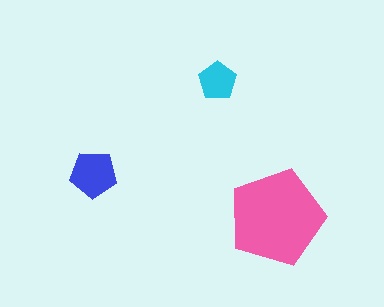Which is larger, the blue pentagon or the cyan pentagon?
The blue one.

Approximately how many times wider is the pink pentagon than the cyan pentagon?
About 2.5 times wider.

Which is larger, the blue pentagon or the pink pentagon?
The pink one.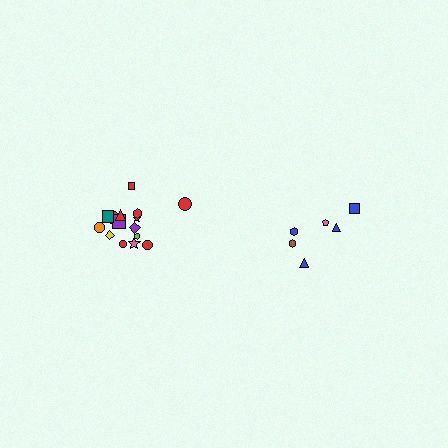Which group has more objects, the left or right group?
The left group.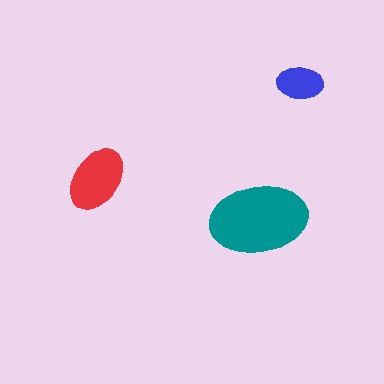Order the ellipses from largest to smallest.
the teal one, the red one, the blue one.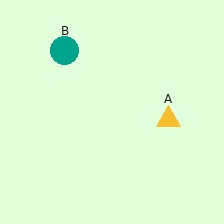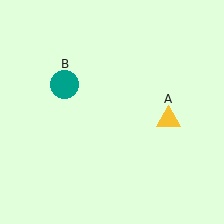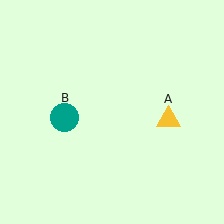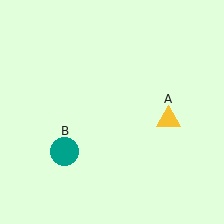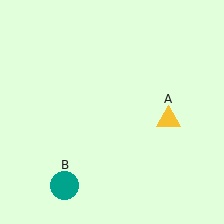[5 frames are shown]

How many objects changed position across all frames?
1 object changed position: teal circle (object B).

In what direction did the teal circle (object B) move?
The teal circle (object B) moved down.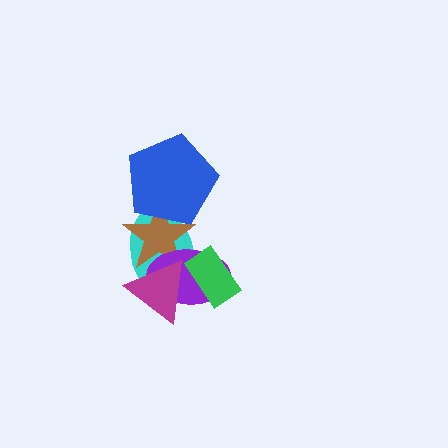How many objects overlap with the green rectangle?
3 objects overlap with the green rectangle.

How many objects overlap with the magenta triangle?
4 objects overlap with the magenta triangle.